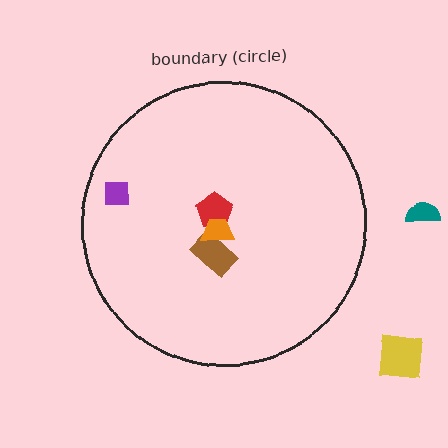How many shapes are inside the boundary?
4 inside, 2 outside.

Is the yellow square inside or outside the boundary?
Outside.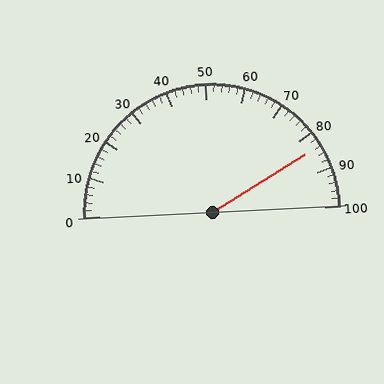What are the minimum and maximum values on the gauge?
The gauge ranges from 0 to 100.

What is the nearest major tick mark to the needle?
The nearest major tick mark is 80.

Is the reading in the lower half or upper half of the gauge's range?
The reading is in the upper half of the range (0 to 100).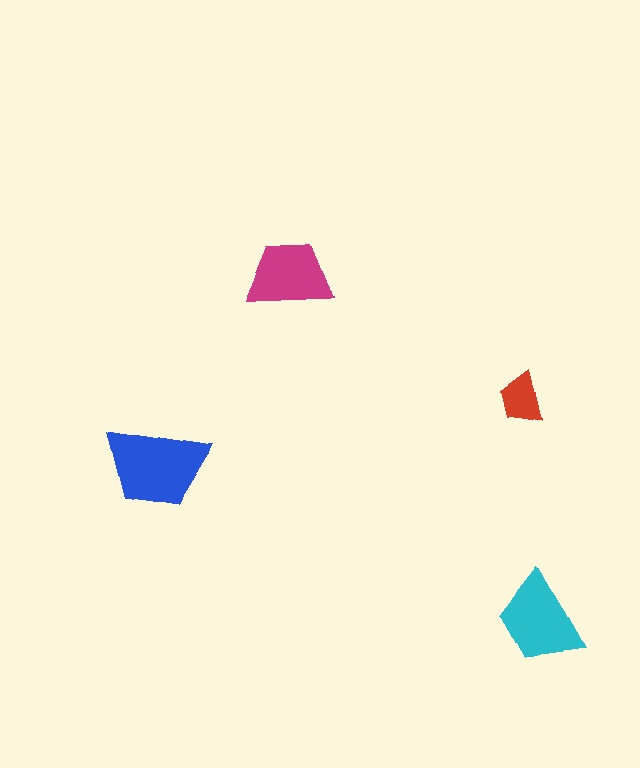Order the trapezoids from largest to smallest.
the blue one, the cyan one, the magenta one, the red one.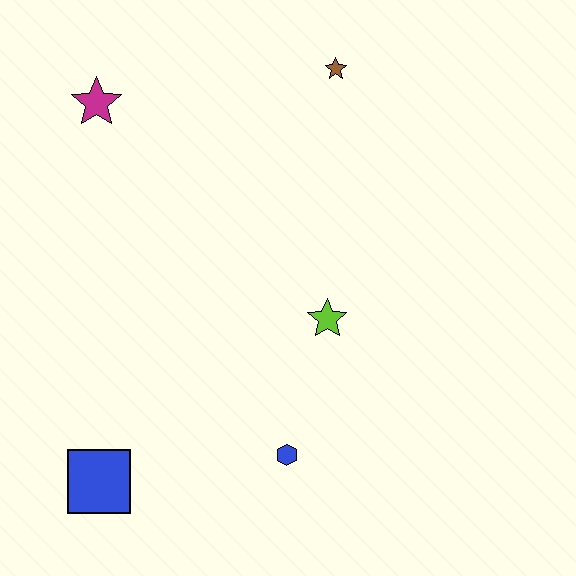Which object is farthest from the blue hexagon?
The magenta star is farthest from the blue hexagon.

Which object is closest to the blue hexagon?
The lime star is closest to the blue hexagon.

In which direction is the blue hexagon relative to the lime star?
The blue hexagon is below the lime star.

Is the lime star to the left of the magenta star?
No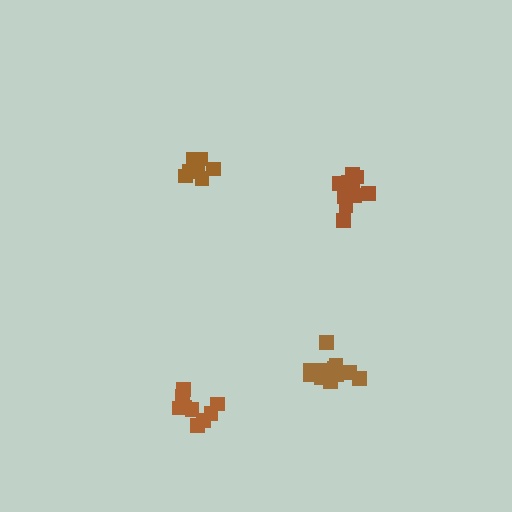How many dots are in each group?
Group 1: 10 dots, Group 2: 10 dots, Group 3: 12 dots, Group 4: 8 dots (40 total).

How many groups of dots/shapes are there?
There are 4 groups.